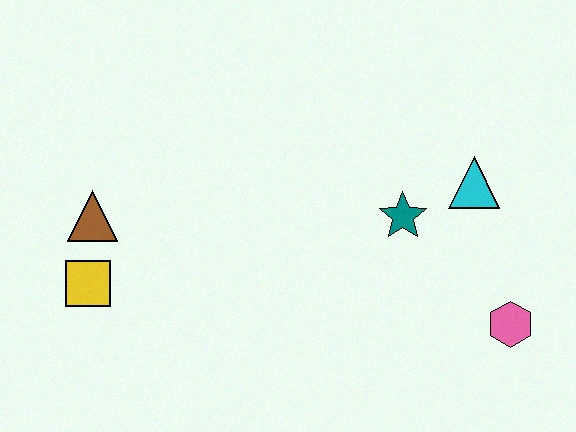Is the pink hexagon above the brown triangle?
No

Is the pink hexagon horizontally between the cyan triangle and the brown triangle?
No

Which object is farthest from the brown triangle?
The pink hexagon is farthest from the brown triangle.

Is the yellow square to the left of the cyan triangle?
Yes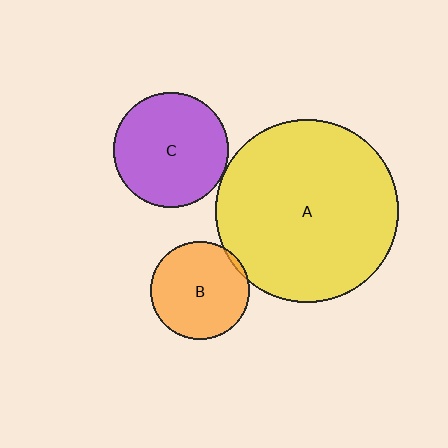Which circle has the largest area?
Circle A (yellow).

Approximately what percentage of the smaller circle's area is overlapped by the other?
Approximately 5%.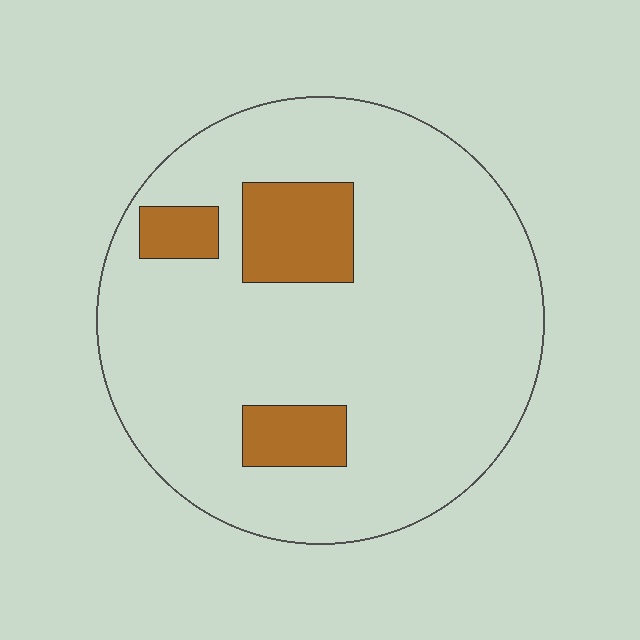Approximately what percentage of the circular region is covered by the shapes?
Approximately 15%.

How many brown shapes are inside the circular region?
3.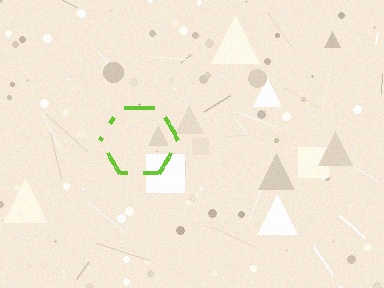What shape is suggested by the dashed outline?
The dashed outline suggests a hexagon.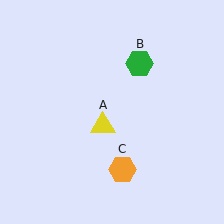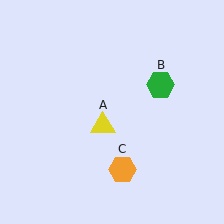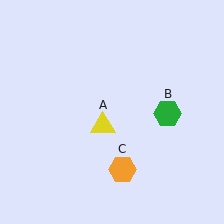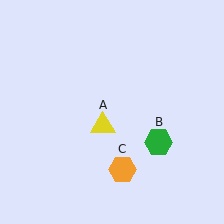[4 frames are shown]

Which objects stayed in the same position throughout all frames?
Yellow triangle (object A) and orange hexagon (object C) remained stationary.